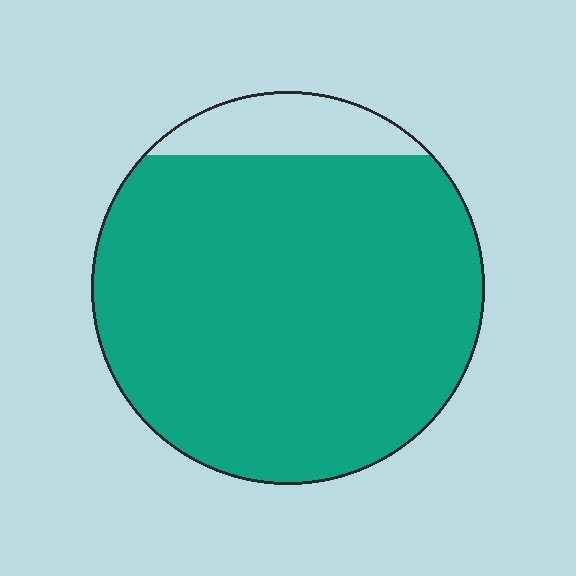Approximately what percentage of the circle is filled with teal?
Approximately 90%.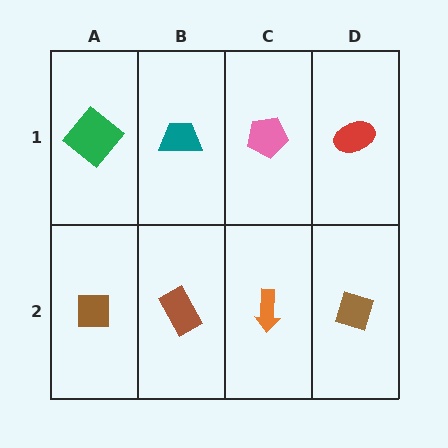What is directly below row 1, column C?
An orange arrow.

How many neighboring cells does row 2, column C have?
3.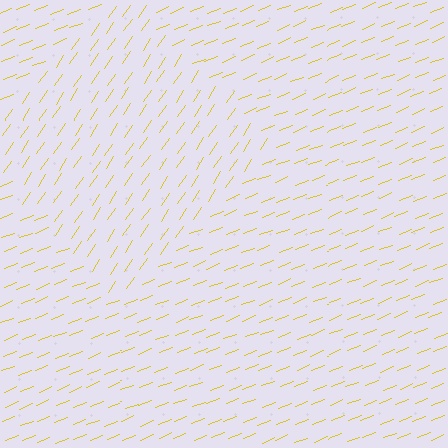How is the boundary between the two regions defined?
The boundary is defined purely by a change in line orientation (approximately 34 degrees difference). All lines are the same color and thickness.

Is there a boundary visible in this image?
Yes, there is a texture boundary formed by a change in line orientation.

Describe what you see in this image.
The image is filled with small yellow line segments. A diamond region in the image has lines oriented differently from the surrounding lines, creating a visible texture boundary.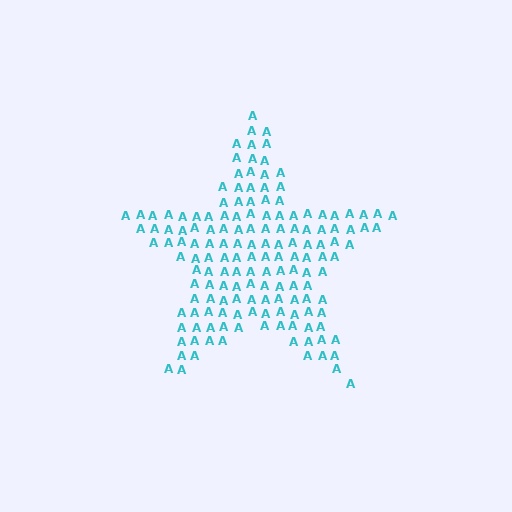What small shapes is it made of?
It is made of small letter A's.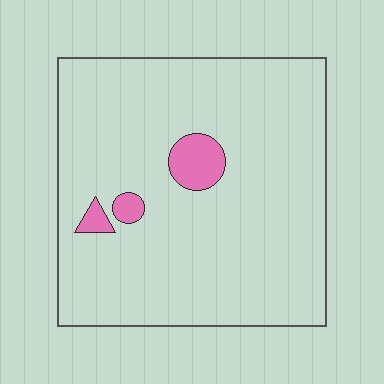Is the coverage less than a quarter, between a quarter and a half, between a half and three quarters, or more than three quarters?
Less than a quarter.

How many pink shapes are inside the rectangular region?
3.